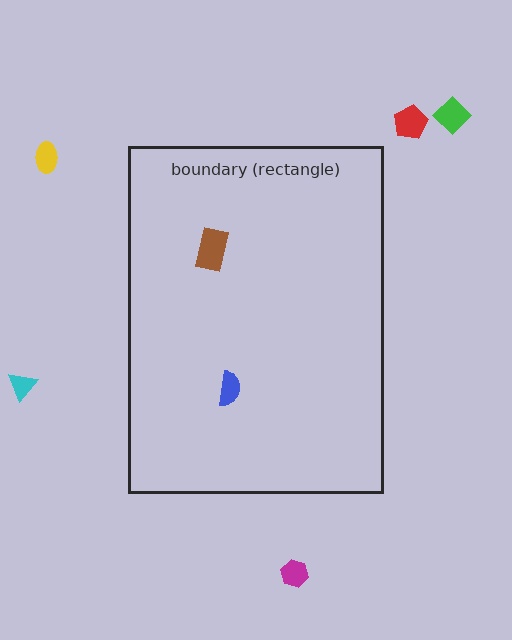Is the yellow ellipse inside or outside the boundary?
Outside.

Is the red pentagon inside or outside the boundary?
Outside.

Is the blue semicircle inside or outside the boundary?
Inside.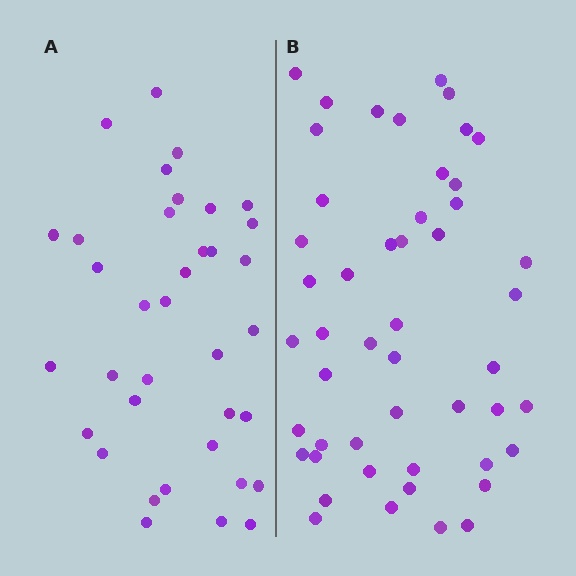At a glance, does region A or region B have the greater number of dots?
Region B (the right region) has more dots.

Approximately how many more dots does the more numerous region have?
Region B has approximately 15 more dots than region A.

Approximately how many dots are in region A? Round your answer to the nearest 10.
About 40 dots. (The exact count is 36, which rounds to 40.)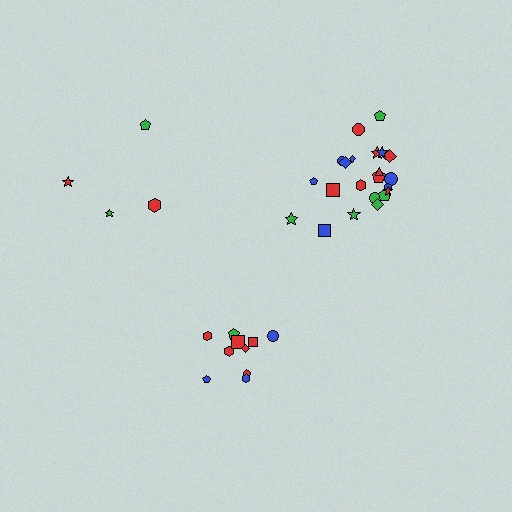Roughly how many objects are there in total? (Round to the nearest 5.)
Roughly 35 objects in total.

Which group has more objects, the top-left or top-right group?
The top-right group.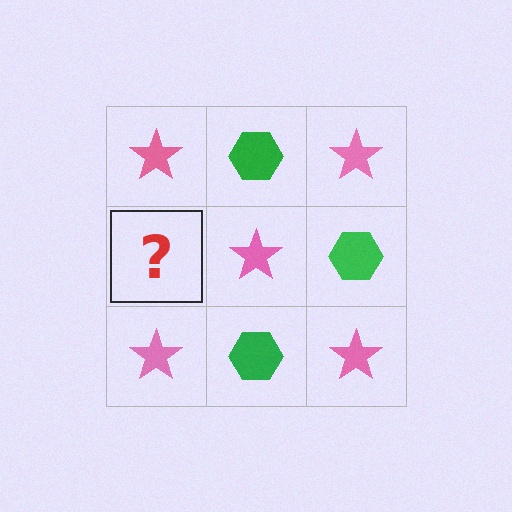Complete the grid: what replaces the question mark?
The question mark should be replaced with a green hexagon.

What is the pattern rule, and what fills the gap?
The rule is that it alternates pink star and green hexagon in a checkerboard pattern. The gap should be filled with a green hexagon.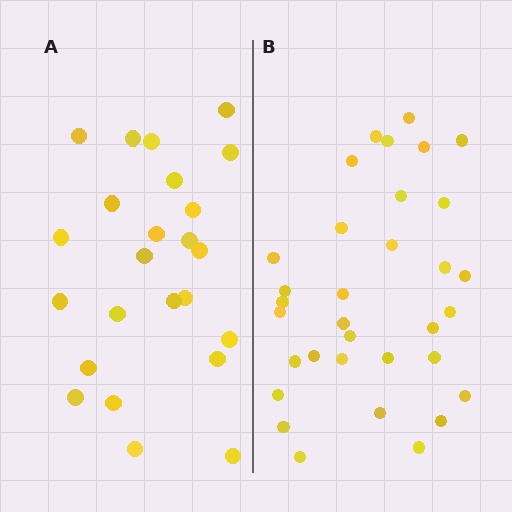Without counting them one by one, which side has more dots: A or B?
Region B (the right region) has more dots.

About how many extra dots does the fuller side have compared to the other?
Region B has roughly 8 or so more dots than region A.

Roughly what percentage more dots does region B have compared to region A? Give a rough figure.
About 40% more.